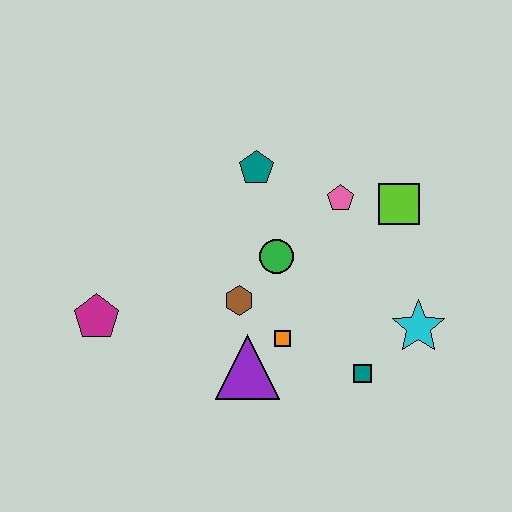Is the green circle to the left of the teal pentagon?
No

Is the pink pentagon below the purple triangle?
No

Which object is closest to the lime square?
The pink pentagon is closest to the lime square.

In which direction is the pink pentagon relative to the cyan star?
The pink pentagon is above the cyan star.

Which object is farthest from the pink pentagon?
The magenta pentagon is farthest from the pink pentagon.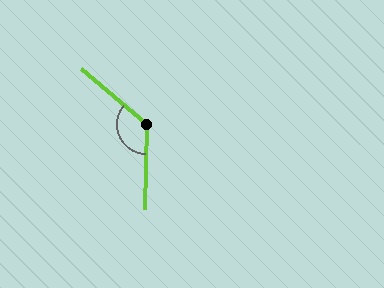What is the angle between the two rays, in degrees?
Approximately 129 degrees.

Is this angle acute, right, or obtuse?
It is obtuse.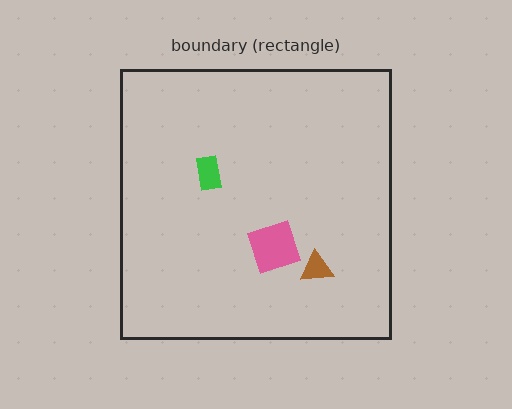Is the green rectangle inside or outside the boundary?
Inside.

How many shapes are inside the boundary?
3 inside, 0 outside.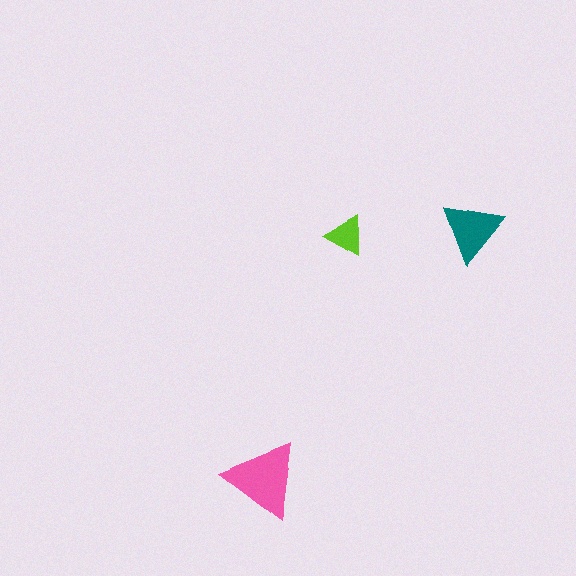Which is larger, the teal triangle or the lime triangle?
The teal one.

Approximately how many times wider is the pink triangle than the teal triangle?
About 1.5 times wider.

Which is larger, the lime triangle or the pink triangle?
The pink one.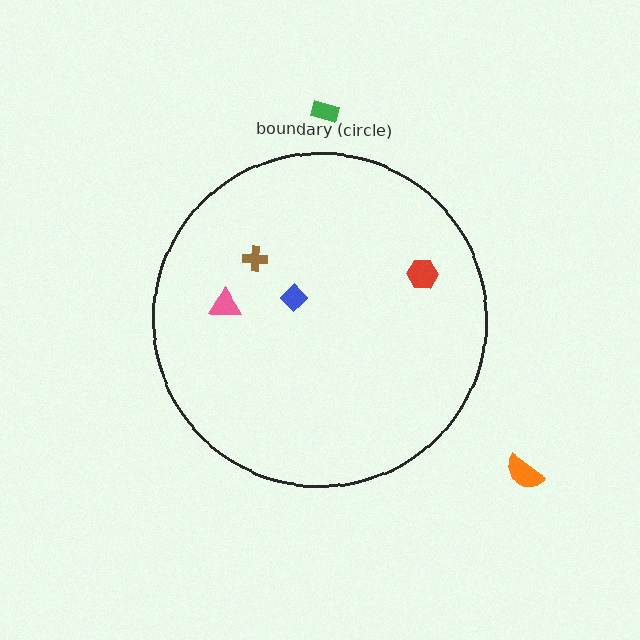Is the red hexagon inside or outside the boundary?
Inside.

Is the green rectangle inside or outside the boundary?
Outside.